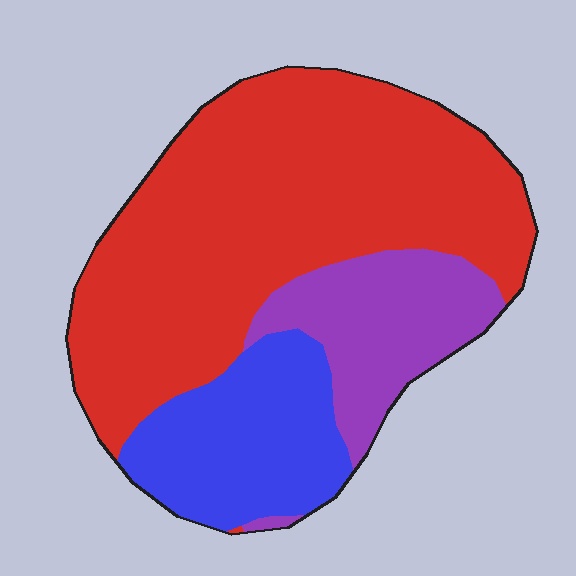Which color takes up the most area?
Red, at roughly 60%.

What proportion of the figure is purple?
Purple takes up between a sixth and a third of the figure.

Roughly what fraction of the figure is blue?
Blue takes up about one fifth (1/5) of the figure.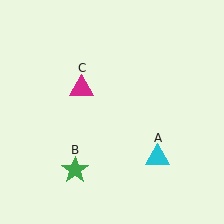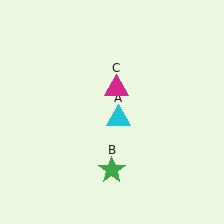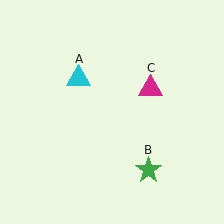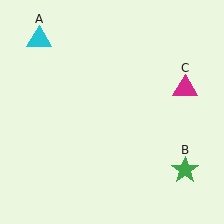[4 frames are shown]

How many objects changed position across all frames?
3 objects changed position: cyan triangle (object A), green star (object B), magenta triangle (object C).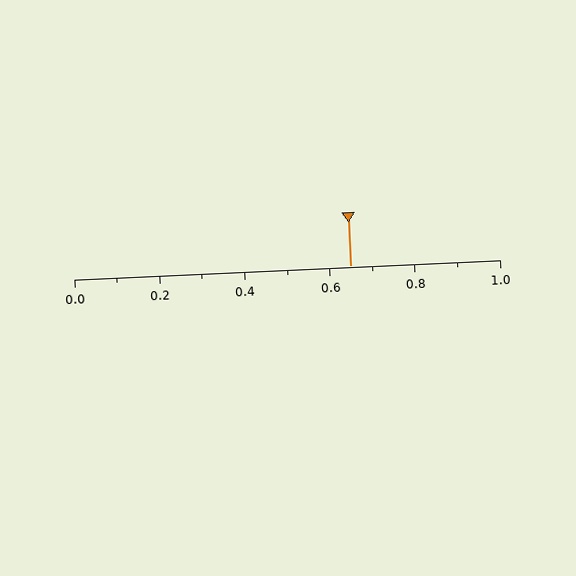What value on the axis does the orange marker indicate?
The marker indicates approximately 0.65.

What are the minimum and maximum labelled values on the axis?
The axis runs from 0.0 to 1.0.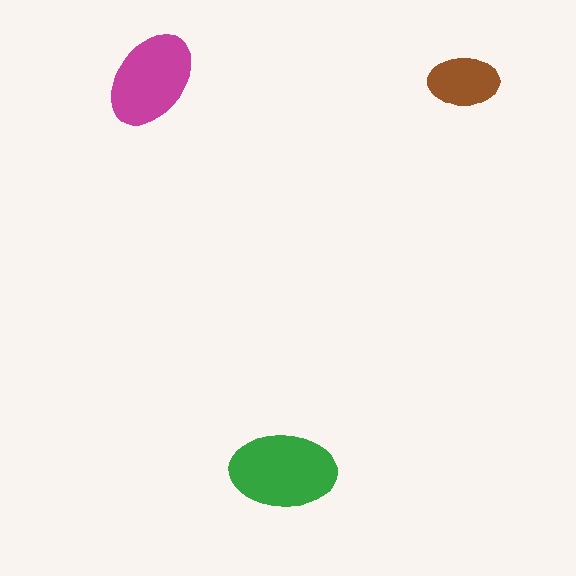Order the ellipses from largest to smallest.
the green one, the magenta one, the brown one.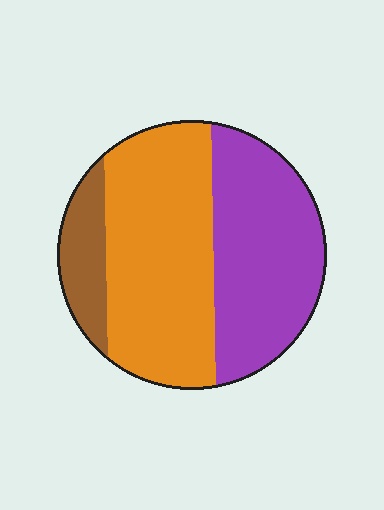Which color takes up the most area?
Orange, at roughly 50%.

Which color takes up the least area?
Brown, at roughly 10%.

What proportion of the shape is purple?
Purple takes up about two fifths (2/5) of the shape.